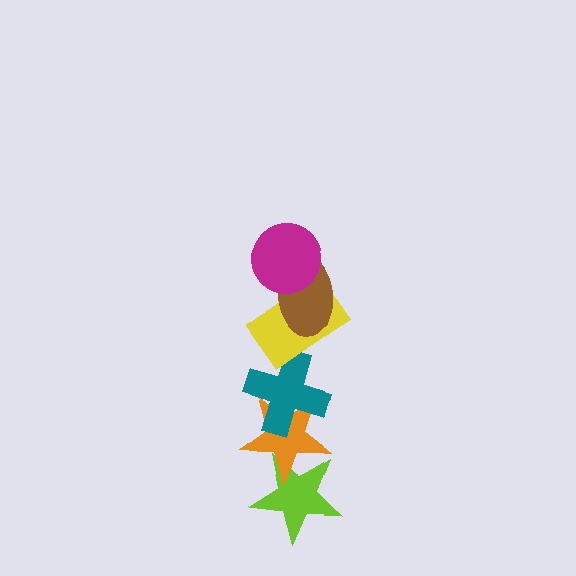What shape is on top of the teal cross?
The yellow rectangle is on top of the teal cross.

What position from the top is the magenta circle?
The magenta circle is 1st from the top.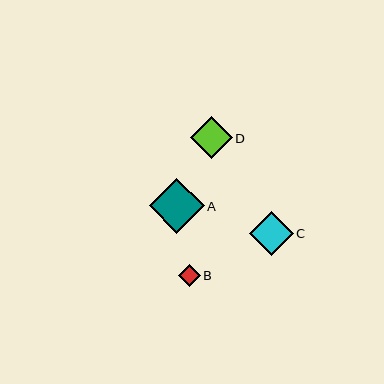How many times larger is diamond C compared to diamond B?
Diamond C is approximately 2.0 times the size of diamond B.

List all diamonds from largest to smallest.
From largest to smallest: A, C, D, B.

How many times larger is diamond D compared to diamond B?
Diamond D is approximately 1.9 times the size of diamond B.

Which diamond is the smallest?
Diamond B is the smallest with a size of approximately 22 pixels.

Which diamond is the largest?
Diamond A is the largest with a size of approximately 55 pixels.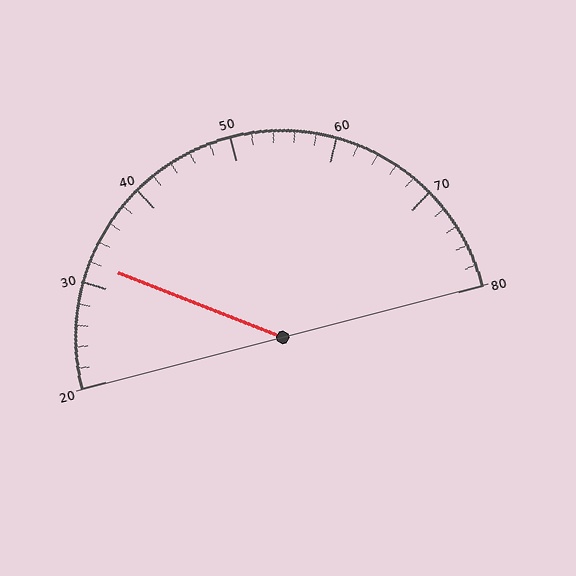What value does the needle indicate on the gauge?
The needle indicates approximately 32.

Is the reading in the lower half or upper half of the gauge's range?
The reading is in the lower half of the range (20 to 80).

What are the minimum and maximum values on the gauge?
The gauge ranges from 20 to 80.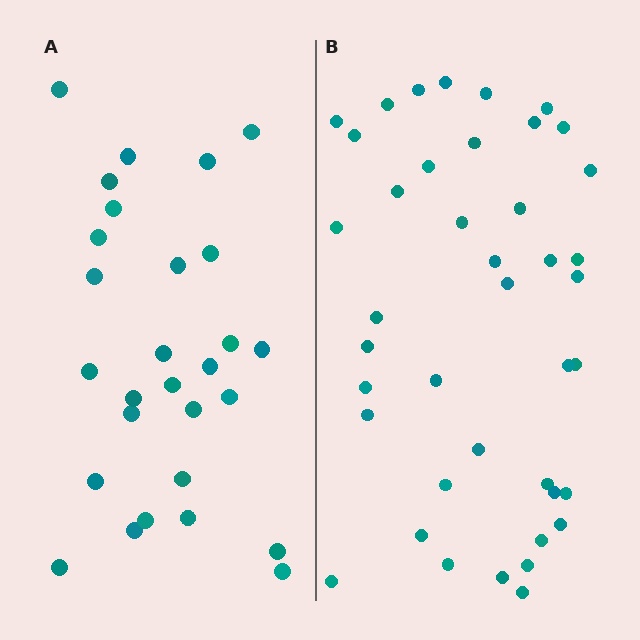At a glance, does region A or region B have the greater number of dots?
Region B (the right region) has more dots.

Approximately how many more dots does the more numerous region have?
Region B has approximately 15 more dots than region A.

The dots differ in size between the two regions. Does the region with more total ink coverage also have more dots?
No. Region A has more total ink coverage because its dots are larger, but region B actually contains more individual dots. Total area can be misleading — the number of items is what matters here.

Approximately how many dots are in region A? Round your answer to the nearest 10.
About 30 dots. (The exact count is 28, which rounds to 30.)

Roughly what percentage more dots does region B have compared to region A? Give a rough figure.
About 45% more.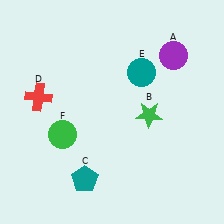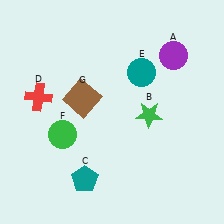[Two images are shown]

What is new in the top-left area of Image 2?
A brown square (G) was added in the top-left area of Image 2.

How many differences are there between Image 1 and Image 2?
There is 1 difference between the two images.